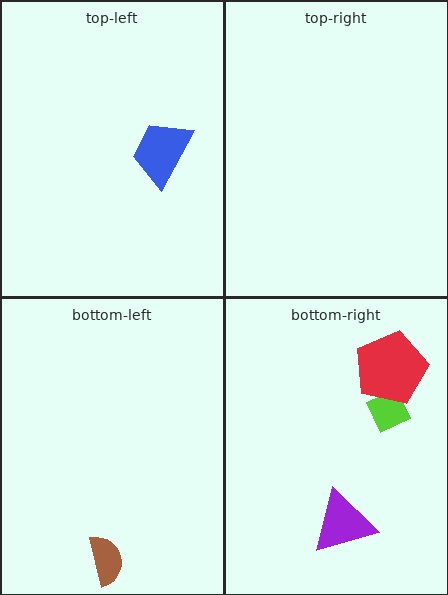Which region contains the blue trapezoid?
The top-left region.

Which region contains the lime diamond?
The bottom-right region.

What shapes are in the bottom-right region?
The lime diamond, the purple triangle, the red pentagon.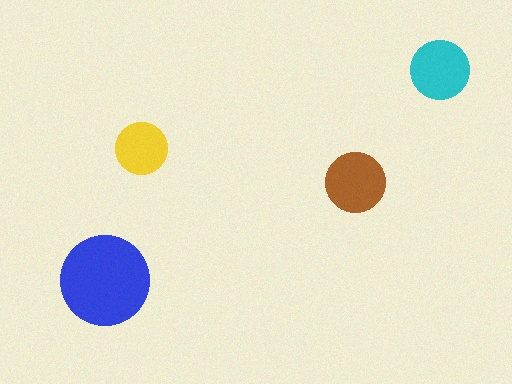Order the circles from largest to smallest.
the blue one, the brown one, the cyan one, the yellow one.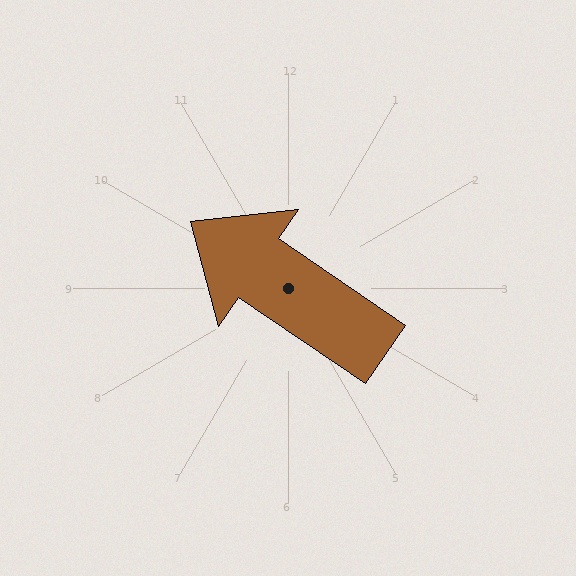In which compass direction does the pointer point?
Northwest.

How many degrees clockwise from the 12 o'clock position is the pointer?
Approximately 304 degrees.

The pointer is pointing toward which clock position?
Roughly 10 o'clock.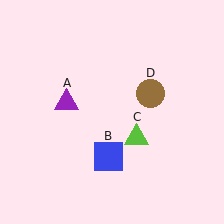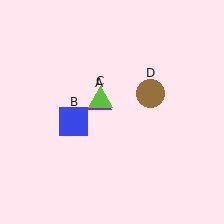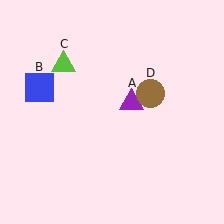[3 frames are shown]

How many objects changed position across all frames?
3 objects changed position: purple triangle (object A), blue square (object B), lime triangle (object C).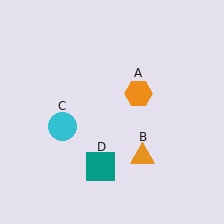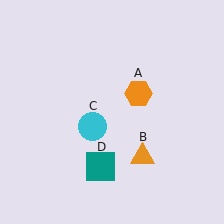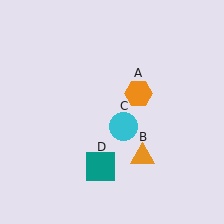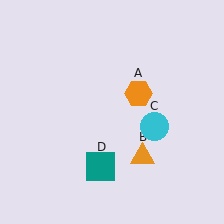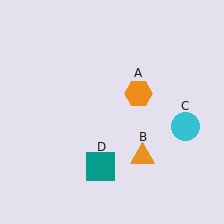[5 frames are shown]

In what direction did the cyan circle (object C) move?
The cyan circle (object C) moved right.